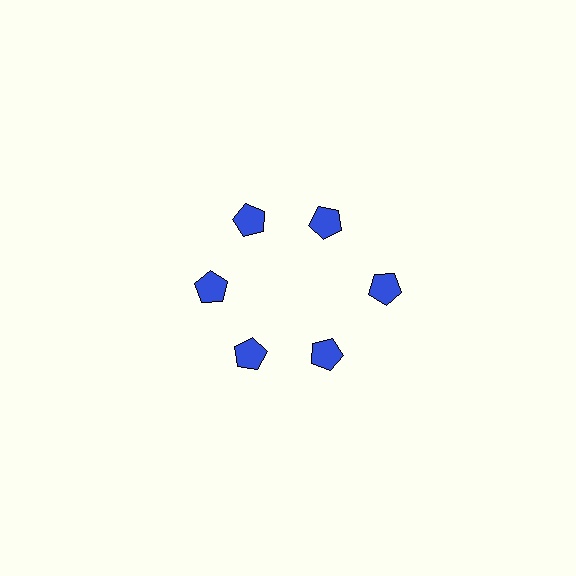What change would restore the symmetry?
The symmetry would be restored by moving it inward, back onto the ring so that all 6 pentagons sit at equal angles and equal distance from the center.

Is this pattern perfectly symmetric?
No. The 6 blue pentagons are arranged in a ring, but one element near the 3 o'clock position is pushed outward from the center, breaking the 6-fold rotational symmetry.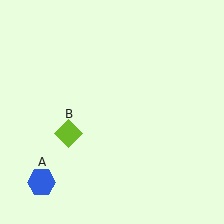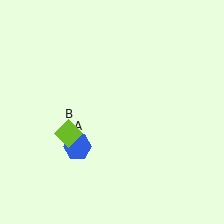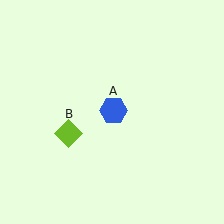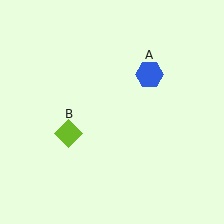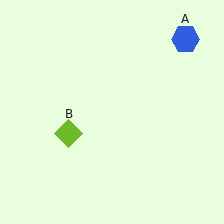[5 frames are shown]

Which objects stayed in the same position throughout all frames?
Lime diamond (object B) remained stationary.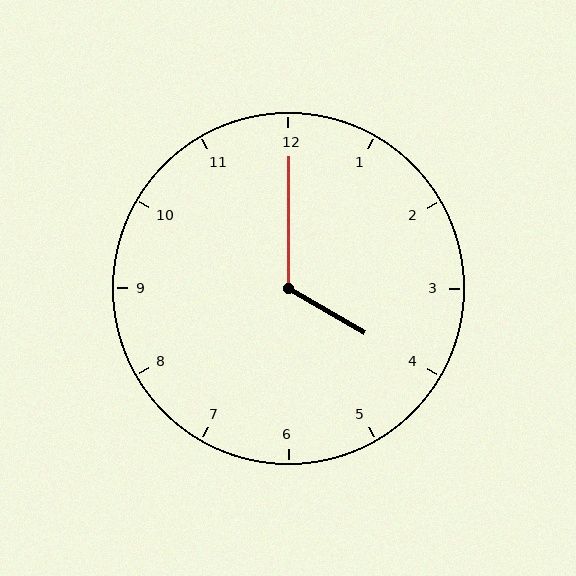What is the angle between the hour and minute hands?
Approximately 120 degrees.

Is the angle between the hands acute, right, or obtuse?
It is obtuse.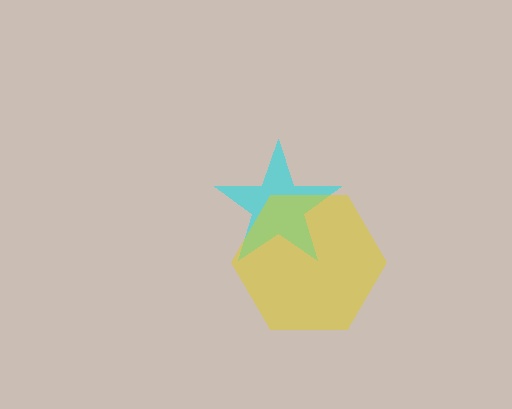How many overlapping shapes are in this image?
There are 2 overlapping shapes in the image.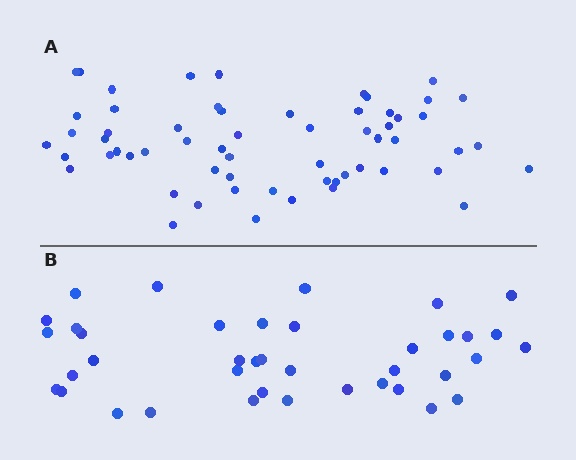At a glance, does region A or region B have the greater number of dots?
Region A (the top region) has more dots.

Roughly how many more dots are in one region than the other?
Region A has approximately 20 more dots than region B.